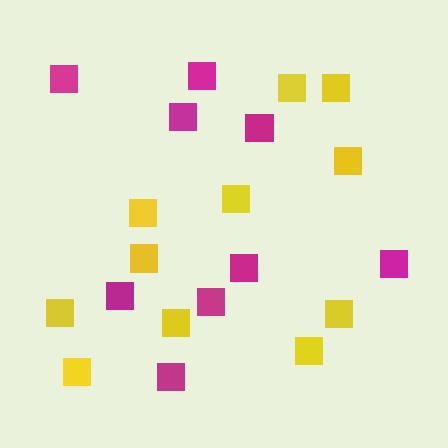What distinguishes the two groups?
There are 2 groups: one group of yellow squares (11) and one group of magenta squares (9).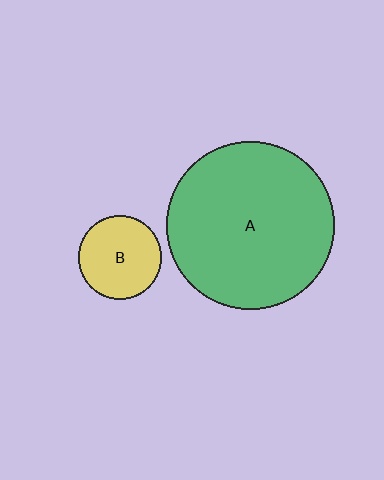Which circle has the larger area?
Circle A (green).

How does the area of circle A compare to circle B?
Approximately 4.1 times.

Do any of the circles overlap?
No, none of the circles overlap.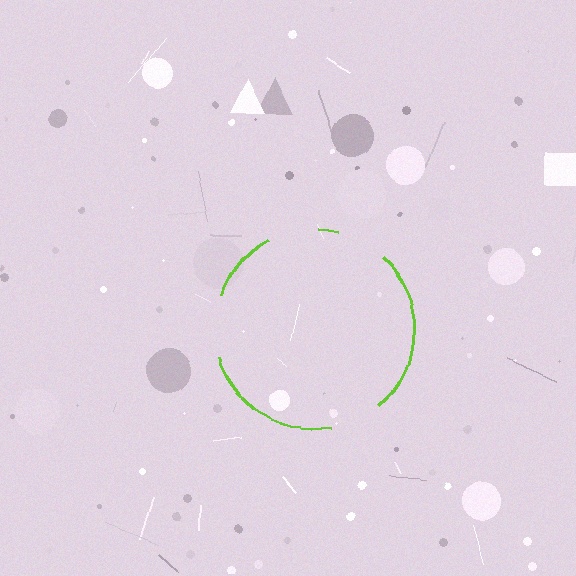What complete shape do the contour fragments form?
The contour fragments form a circle.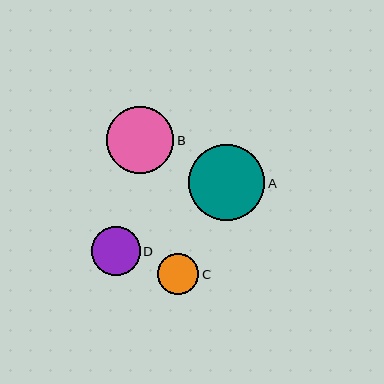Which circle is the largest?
Circle A is the largest with a size of approximately 76 pixels.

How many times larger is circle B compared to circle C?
Circle B is approximately 1.6 times the size of circle C.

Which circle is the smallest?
Circle C is the smallest with a size of approximately 41 pixels.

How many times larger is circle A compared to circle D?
Circle A is approximately 1.6 times the size of circle D.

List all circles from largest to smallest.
From largest to smallest: A, B, D, C.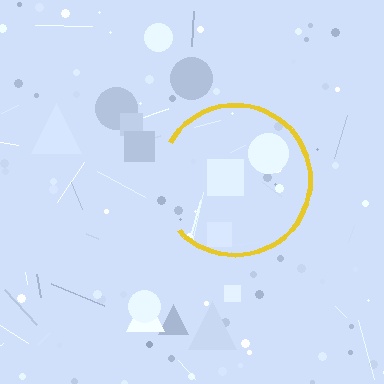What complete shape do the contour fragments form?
The contour fragments form a circle.